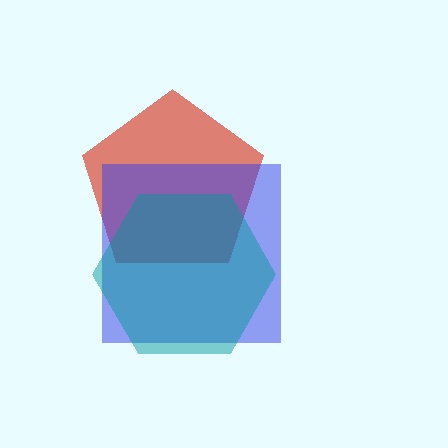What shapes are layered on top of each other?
The layered shapes are: a red pentagon, a blue square, a teal hexagon.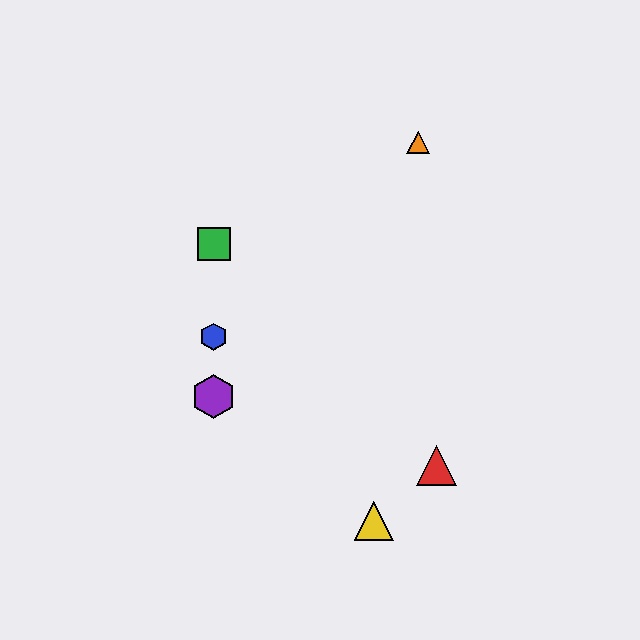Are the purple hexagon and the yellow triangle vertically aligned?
No, the purple hexagon is at x≈214 and the yellow triangle is at x≈374.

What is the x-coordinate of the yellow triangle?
The yellow triangle is at x≈374.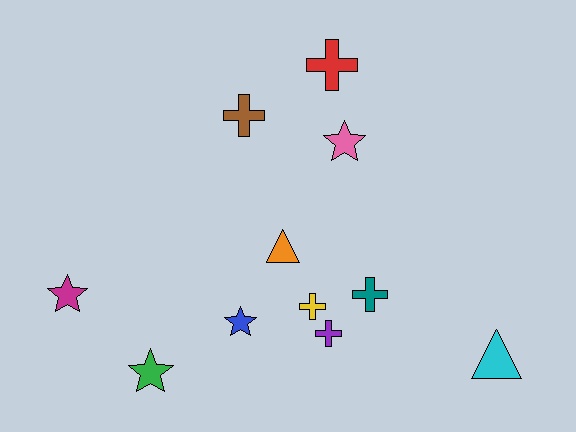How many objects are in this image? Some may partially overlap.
There are 11 objects.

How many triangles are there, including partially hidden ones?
There are 2 triangles.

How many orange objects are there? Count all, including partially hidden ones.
There is 1 orange object.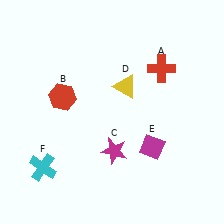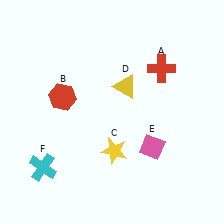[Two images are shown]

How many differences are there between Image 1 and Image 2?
There are 2 differences between the two images.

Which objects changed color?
C changed from magenta to yellow. E changed from magenta to pink.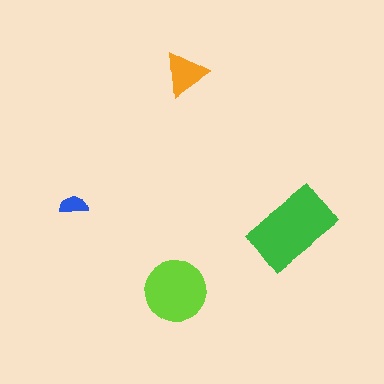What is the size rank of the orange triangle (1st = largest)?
3rd.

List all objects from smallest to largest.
The blue semicircle, the orange triangle, the lime circle, the green rectangle.